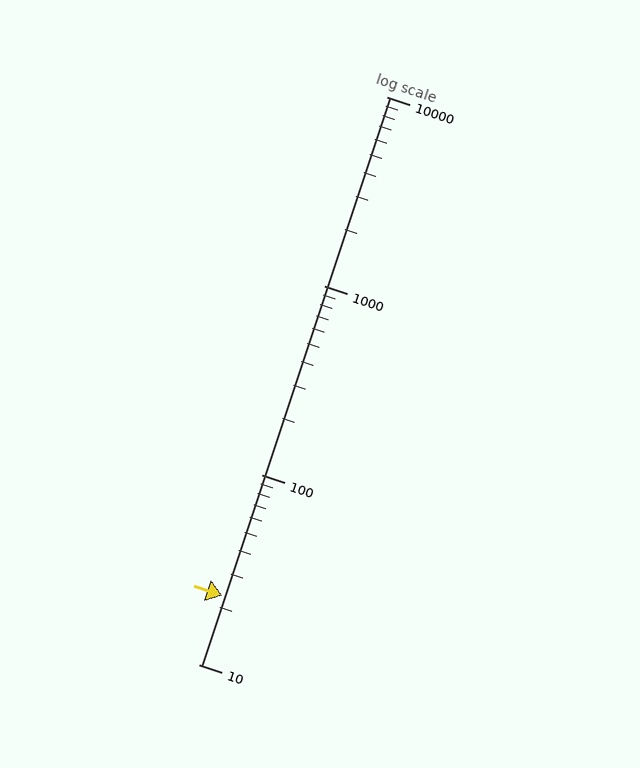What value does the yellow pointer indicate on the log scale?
The pointer indicates approximately 23.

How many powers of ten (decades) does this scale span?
The scale spans 3 decades, from 10 to 10000.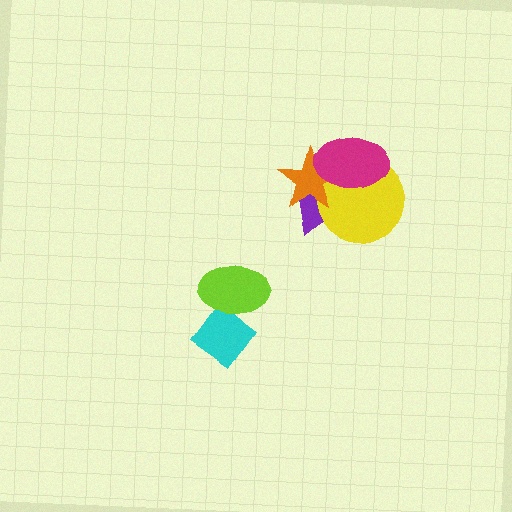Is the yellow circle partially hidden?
Yes, it is partially covered by another shape.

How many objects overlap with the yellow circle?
3 objects overlap with the yellow circle.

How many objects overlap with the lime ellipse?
1 object overlaps with the lime ellipse.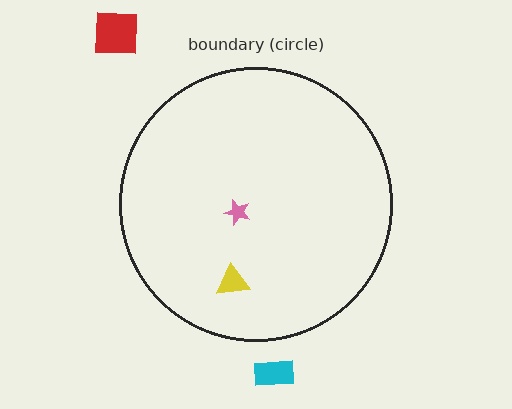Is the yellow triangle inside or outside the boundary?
Inside.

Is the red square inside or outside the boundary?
Outside.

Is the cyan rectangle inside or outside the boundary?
Outside.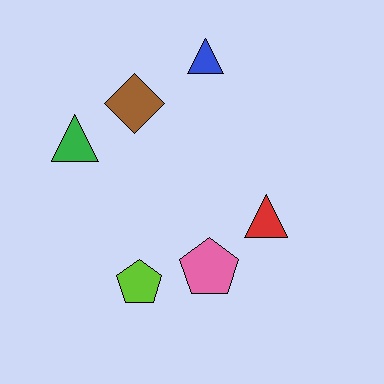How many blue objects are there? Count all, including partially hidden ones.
There is 1 blue object.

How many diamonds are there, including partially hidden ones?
There is 1 diamond.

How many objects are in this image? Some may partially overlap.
There are 6 objects.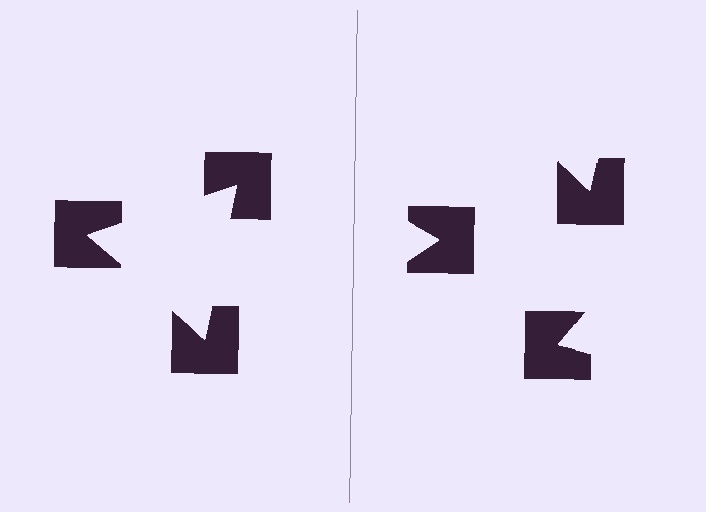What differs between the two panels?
The notched squares are positioned identically on both sides; only the wedge orientations differ. On the left they align to a triangle; on the right they are misaligned.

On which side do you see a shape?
An illusory triangle appears on the left side. On the right side the wedge cuts are rotated, so no coherent shape forms.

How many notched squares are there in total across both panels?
6 — 3 on each side.